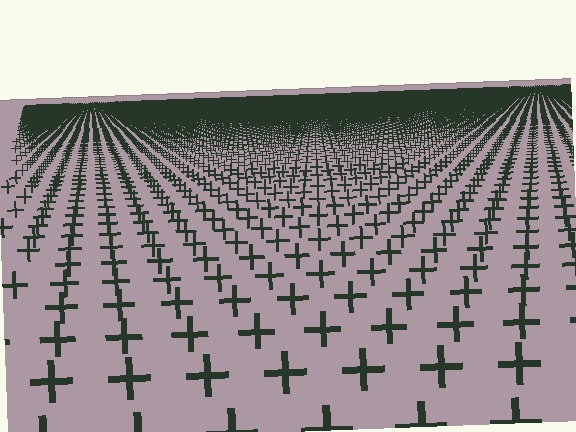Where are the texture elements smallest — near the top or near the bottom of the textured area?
Near the top.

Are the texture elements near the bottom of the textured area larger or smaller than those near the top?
Larger. Near the bottom, elements are closer to the viewer and appear at a bigger on-screen size.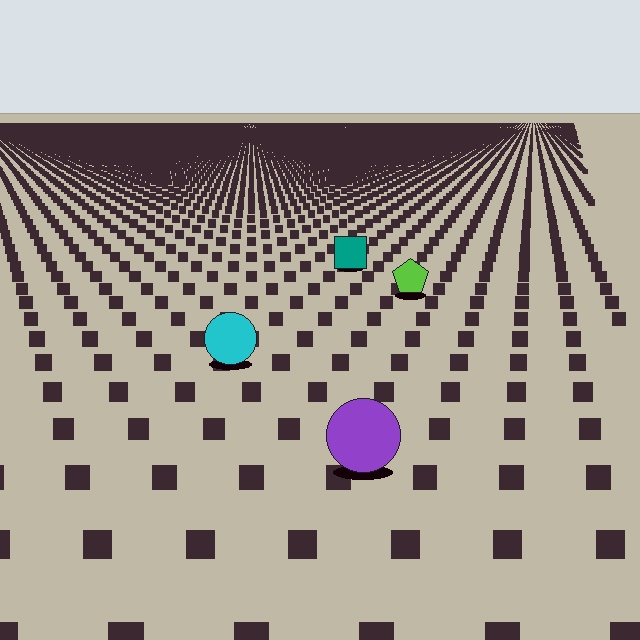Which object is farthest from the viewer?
The teal square is farthest from the viewer. It appears smaller and the ground texture around it is denser.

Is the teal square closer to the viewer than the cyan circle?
No. The cyan circle is closer — you can tell from the texture gradient: the ground texture is coarser near it.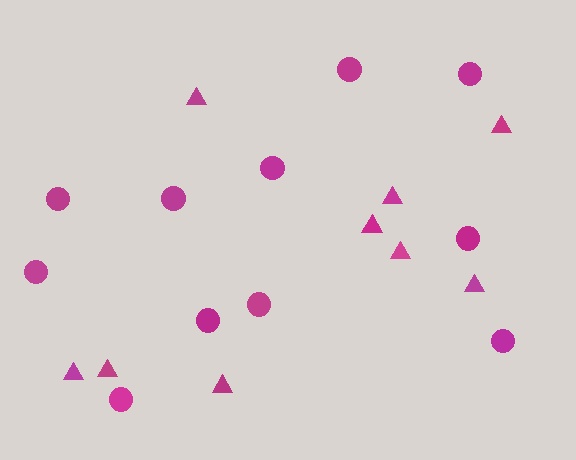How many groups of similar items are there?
There are 2 groups: one group of triangles (9) and one group of circles (11).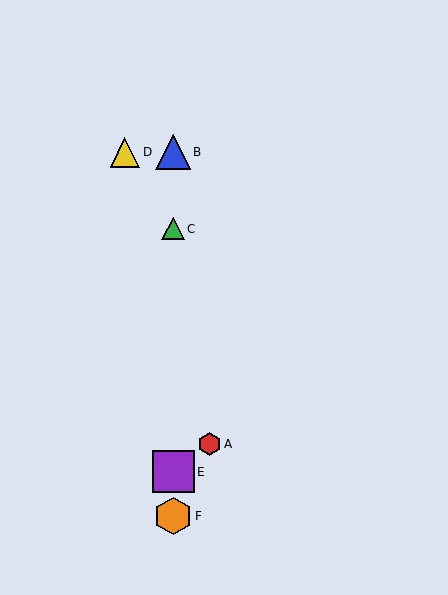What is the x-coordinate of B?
Object B is at x≈173.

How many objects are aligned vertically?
4 objects (B, C, E, F) are aligned vertically.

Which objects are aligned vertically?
Objects B, C, E, F are aligned vertically.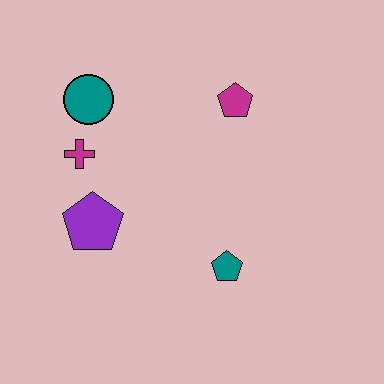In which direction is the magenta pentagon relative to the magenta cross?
The magenta pentagon is to the right of the magenta cross.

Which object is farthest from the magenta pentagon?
The purple pentagon is farthest from the magenta pentagon.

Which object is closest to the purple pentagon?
The magenta cross is closest to the purple pentagon.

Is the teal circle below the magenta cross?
No